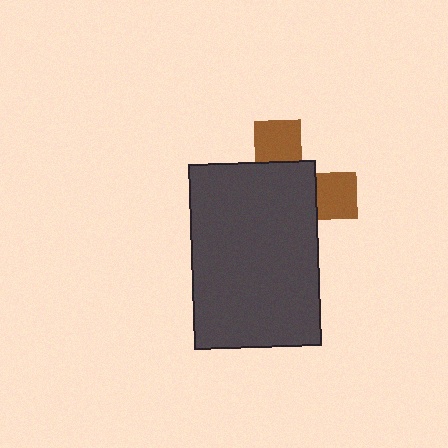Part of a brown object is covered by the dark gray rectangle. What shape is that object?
It is a cross.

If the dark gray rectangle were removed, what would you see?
You would see the complete brown cross.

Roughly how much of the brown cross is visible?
A small part of it is visible (roughly 31%).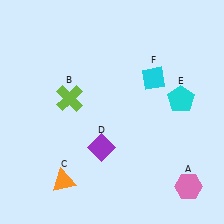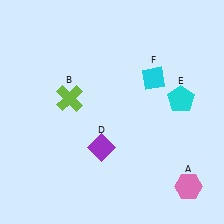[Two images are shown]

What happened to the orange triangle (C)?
The orange triangle (C) was removed in Image 2. It was in the bottom-left area of Image 1.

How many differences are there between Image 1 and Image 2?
There is 1 difference between the two images.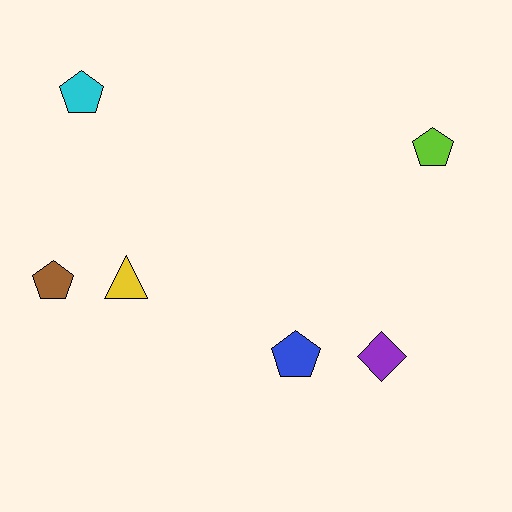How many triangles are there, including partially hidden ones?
There is 1 triangle.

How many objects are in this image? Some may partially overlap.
There are 6 objects.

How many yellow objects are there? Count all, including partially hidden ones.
There is 1 yellow object.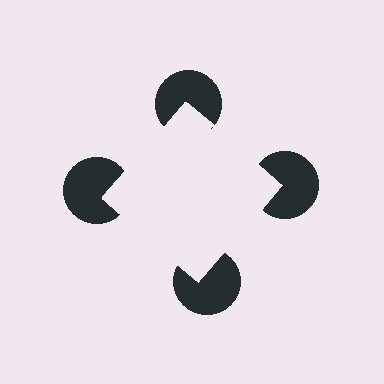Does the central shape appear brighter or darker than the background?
It typically appears slightly brighter than the background, even though no actual brightness change is drawn.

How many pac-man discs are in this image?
There are 4 — one at each vertex of the illusory square.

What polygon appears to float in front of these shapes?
An illusory square — its edges are inferred from the aligned wedge cuts in the pac-man discs, not physically drawn.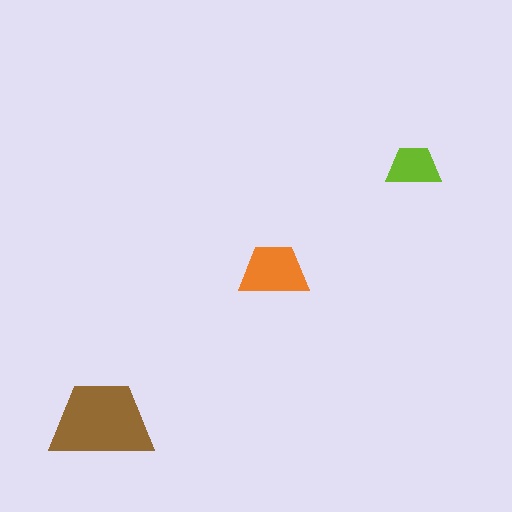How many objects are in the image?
There are 3 objects in the image.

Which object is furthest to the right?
The lime trapezoid is rightmost.